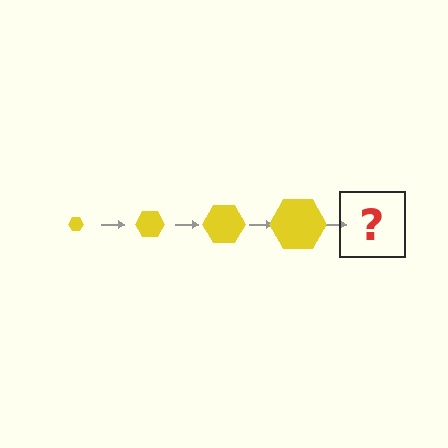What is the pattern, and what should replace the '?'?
The pattern is that the hexagon gets progressively larger each step. The '?' should be a yellow hexagon, larger than the previous one.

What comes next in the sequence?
The next element should be a yellow hexagon, larger than the previous one.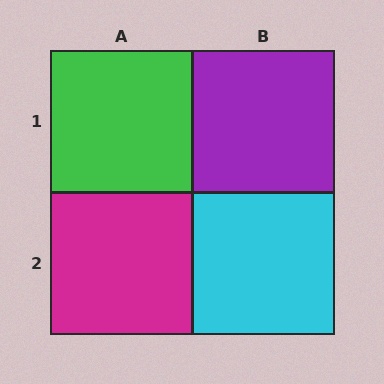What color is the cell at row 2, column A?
Magenta.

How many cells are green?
1 cell is green.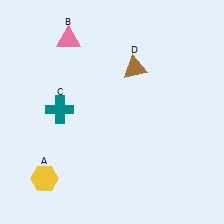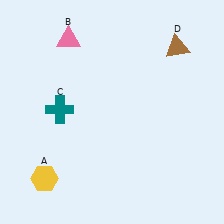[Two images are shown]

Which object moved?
The brown triangle (D) moved right.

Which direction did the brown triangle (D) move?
The brown triangle (D) moved right.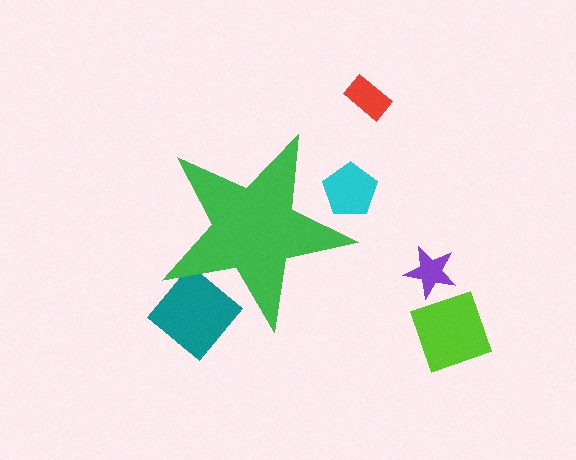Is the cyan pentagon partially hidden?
Yes, the cyan pentagon is partially hidden behind the green star.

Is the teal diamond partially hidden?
Yes, the teal diamond is partially hidden behind the green star.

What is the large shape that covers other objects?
A green star.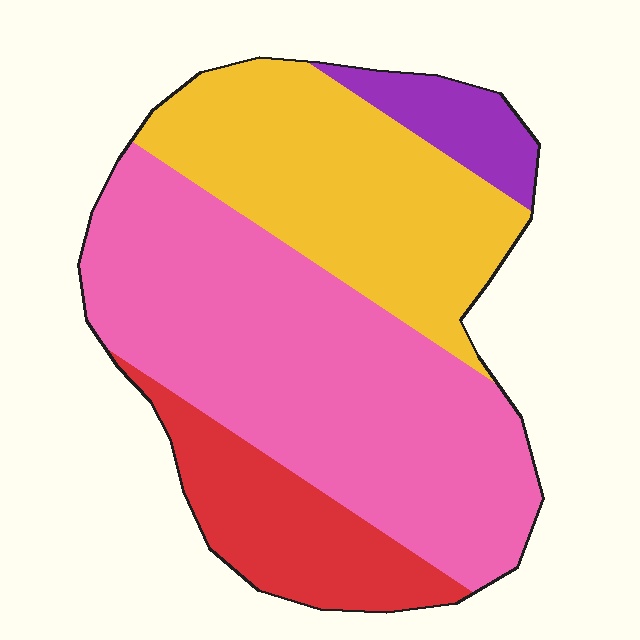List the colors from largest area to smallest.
From largest to smallest: pink, yellow, red, purple.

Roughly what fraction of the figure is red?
Red takes up less than a sixth of the figure.